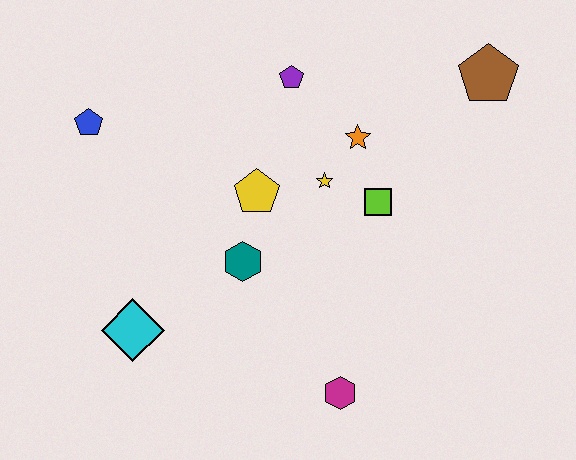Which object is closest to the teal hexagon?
The yellow pentagon is closest to the teal hexagon.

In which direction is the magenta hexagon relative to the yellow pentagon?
The magenta hexagon is below the yellow pentagon.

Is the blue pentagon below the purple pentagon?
Yes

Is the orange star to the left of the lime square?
Yes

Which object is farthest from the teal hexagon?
The brown pentagon is farthest from the teal hexagon.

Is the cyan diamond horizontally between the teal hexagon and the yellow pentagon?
No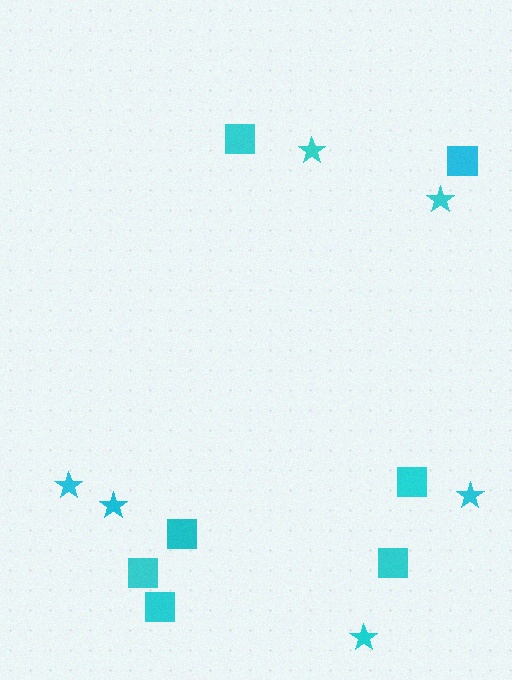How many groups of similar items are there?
There are 2 groups: one group of stars (6) and one group of squares (7).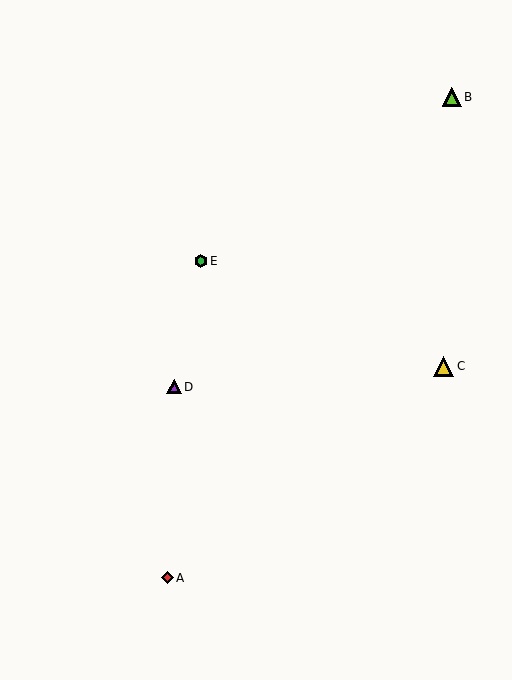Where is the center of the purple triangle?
The center of the purple triangle is at (174, 387).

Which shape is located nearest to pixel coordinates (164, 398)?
The purple triangle (labeled D) at (174, 387) is nearest to that location.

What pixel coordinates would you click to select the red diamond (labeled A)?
Click at (167, 578) to select the red diamond A.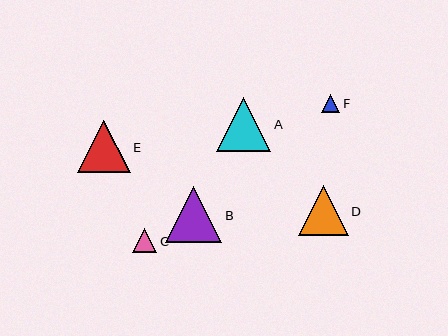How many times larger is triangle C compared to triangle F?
Triangle C is approximately 1.3 times the size of triangle F.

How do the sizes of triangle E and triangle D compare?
Triangle E and triangle D are approximately the same size.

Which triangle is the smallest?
Triangle F is the smallest with a size of approximately 18 pixels.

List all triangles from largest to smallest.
From largest to smallest: B, A, E, D, C, F.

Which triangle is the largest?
Triangle B is the largest with a size of approximately 56 pixels.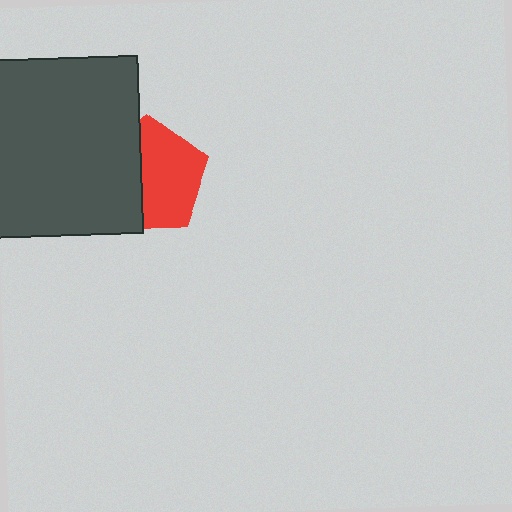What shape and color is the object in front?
The object in front is a dark gray square.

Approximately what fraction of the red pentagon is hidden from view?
Roughly 43% of the red pentagon is hidden behind the dark gray square.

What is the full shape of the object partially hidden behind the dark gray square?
The partially hidden object is a red pentagon.